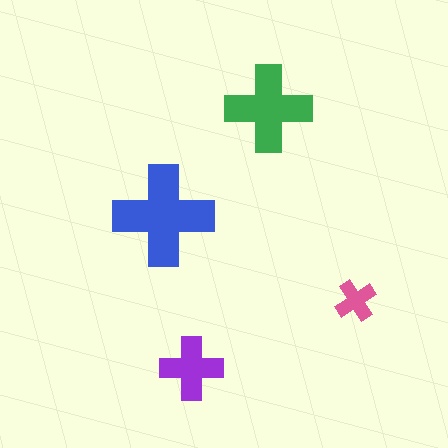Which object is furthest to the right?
The pink cross is rightmost.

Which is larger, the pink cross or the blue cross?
The blue one.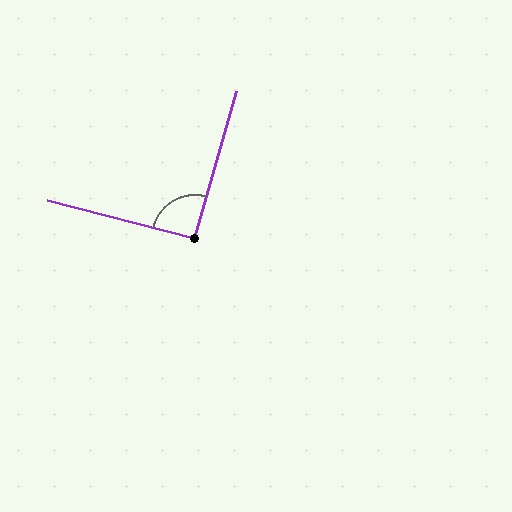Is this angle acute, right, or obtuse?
It is approximately a right angle.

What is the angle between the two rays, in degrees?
Approximately 92 degrees.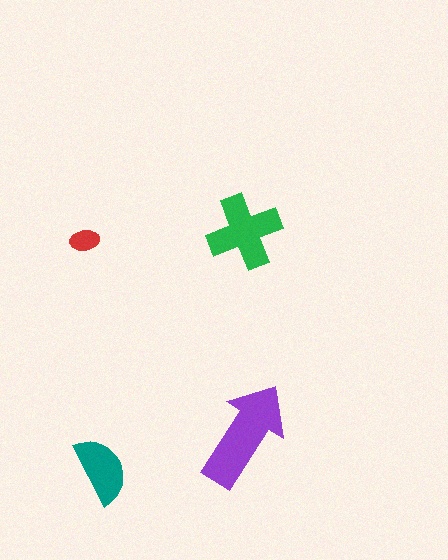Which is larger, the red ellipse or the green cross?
The green cross.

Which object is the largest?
The purple arrow.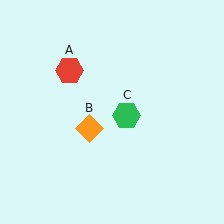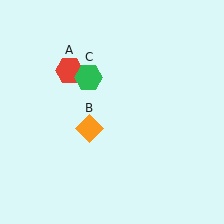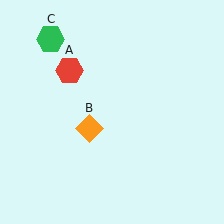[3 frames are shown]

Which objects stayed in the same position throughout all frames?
Red hexagon (object A) and orange diamond (object B) remained stationary.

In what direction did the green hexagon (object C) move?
The green hexagon (object C) moved up and to the left.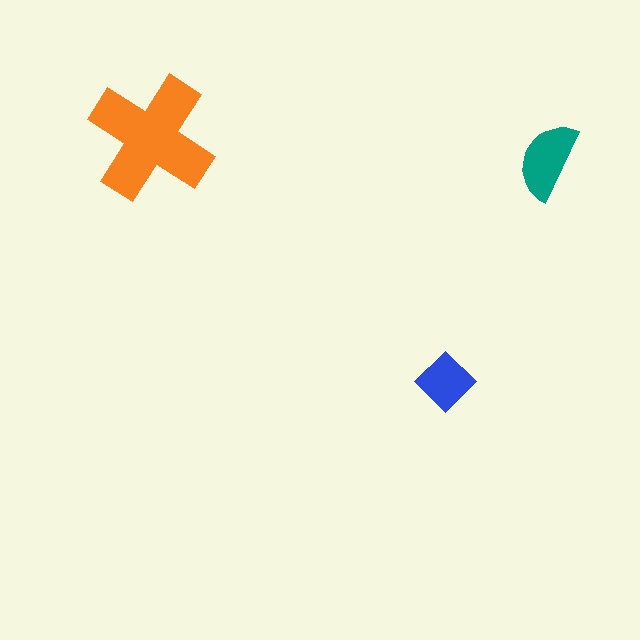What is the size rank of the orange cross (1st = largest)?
1st.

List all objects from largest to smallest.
The orange cross, the teal semicircle, the blue diamond.